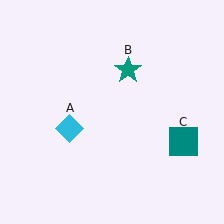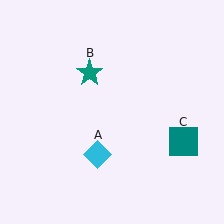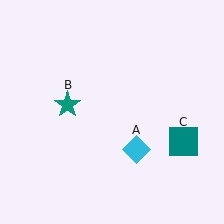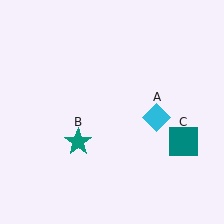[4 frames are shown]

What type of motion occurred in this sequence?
The cyan diamond (object A), teal star (object B) rotated counterclockwise around the center of the scene.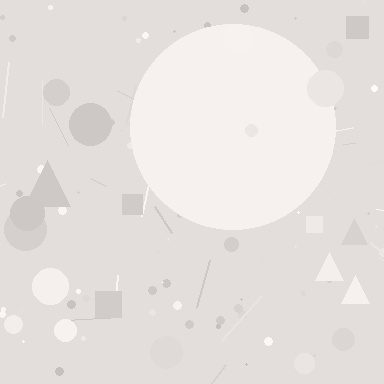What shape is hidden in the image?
A circle is hidden in the image.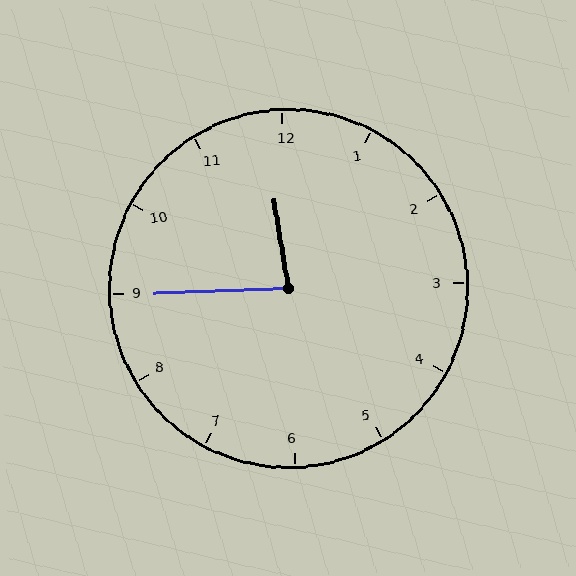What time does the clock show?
11:45.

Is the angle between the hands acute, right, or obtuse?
It is acute.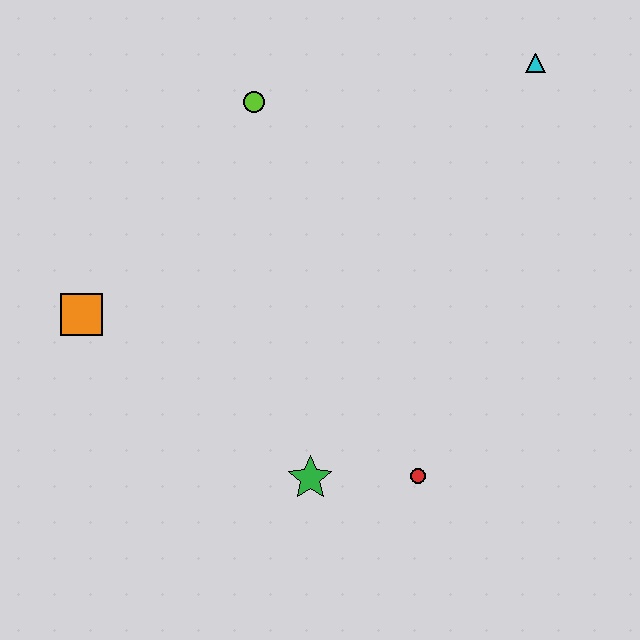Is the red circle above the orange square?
No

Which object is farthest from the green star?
The cyan triangle is farthest from the green star.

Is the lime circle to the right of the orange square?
Yes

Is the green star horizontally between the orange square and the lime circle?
No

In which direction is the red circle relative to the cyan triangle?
The red circle is below the cyan triangle.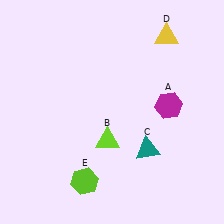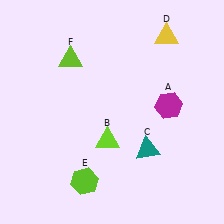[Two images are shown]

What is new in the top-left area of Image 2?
A lime triangle (F) was added in the top-left area of Image 2.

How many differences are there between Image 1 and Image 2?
There is 1 difference between the two images.